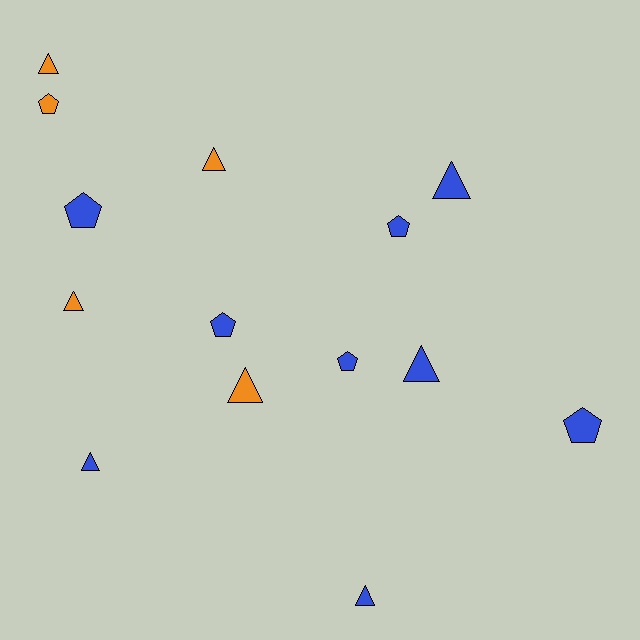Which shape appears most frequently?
Triangle, with 8 objects.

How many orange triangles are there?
There are 4 orange triangles.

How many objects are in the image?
There are 14 objects.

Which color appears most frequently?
Blue, with 9 objects.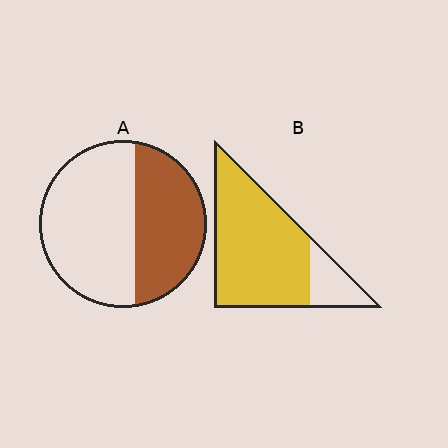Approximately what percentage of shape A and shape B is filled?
A is approximately 40% and B is approximately 80%.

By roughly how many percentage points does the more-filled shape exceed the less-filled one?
By roughly 40 percentage points (B over A).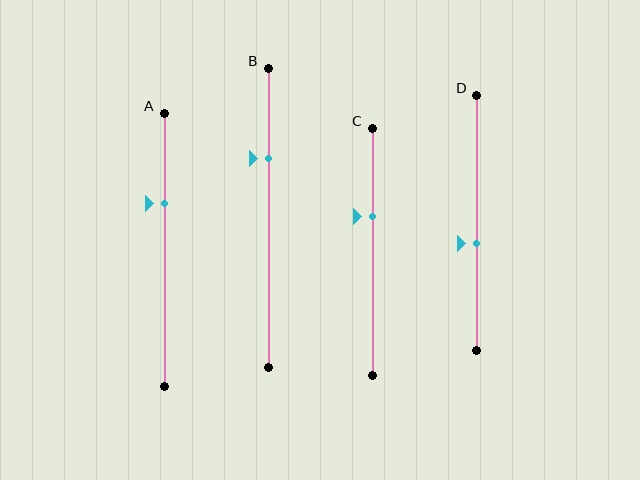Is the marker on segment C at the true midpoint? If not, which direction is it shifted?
No, the marker on segment C is shifted upward by about 14% of the segment length.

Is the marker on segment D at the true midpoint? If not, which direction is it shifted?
No, the marker on segment D is shifted downward by about 8% of the segment length.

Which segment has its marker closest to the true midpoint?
Segment D has its marker closest to the true midpoint.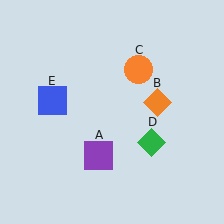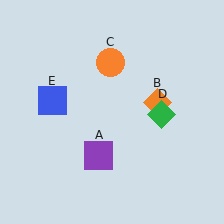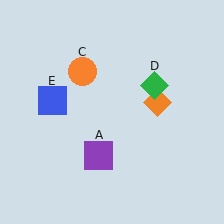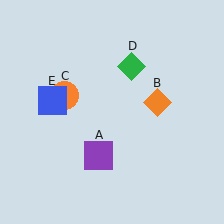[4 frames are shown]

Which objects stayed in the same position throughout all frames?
Purple square (object A) and orange diamond (object B) and blue square (object E) remained stationary.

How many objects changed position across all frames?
2 objects changed position: orange circle (object C), green diamond (object D).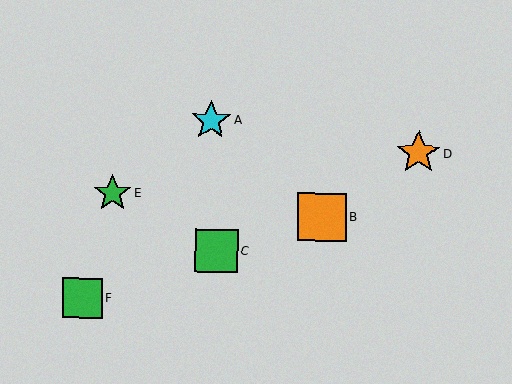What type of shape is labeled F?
Shape F is a green square.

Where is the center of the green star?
The center of the green star is at (113, 193).